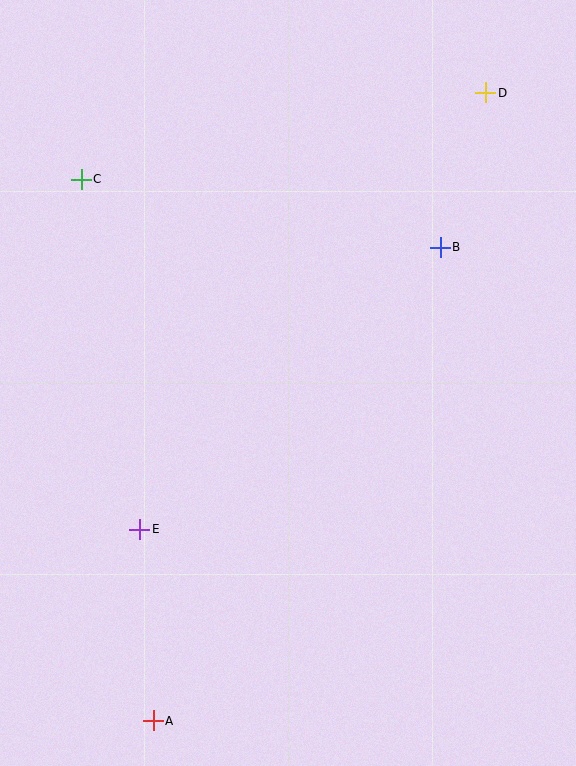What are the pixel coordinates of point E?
Point E is at (140, 529).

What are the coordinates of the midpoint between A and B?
The midpoint between A and B is at (297, 484).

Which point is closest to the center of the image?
Point B at (440, 247) is closest to the center.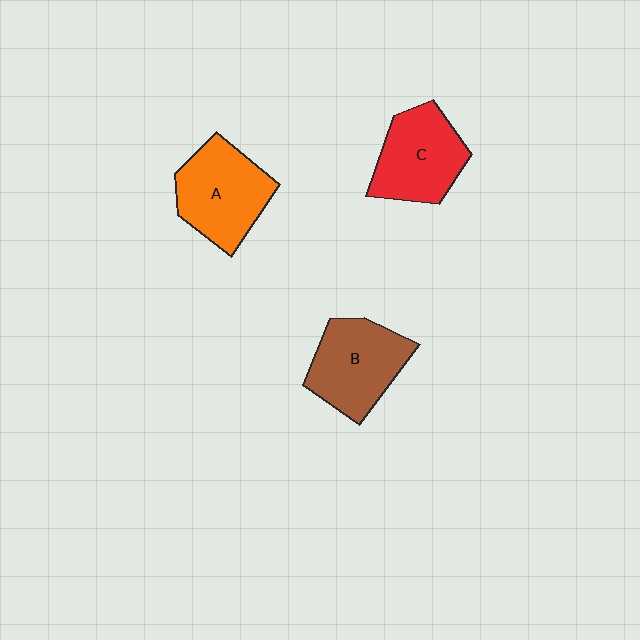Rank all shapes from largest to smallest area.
From largest to smallest: A (orange), B (brown), C (red).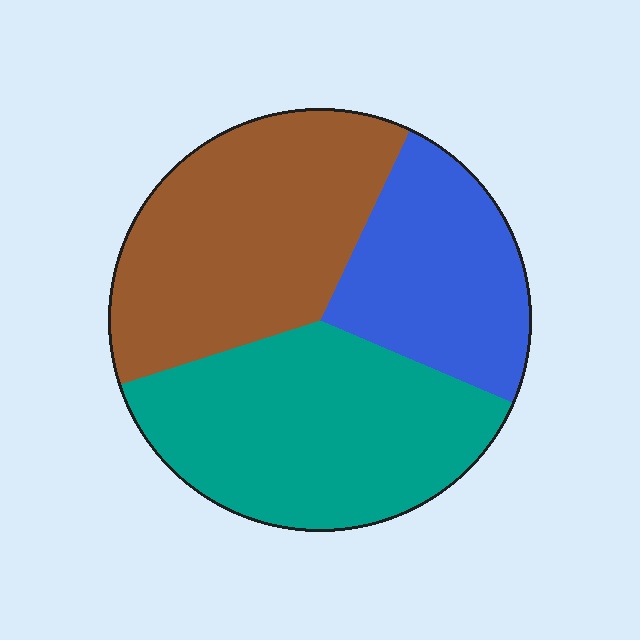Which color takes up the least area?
Blue, at roughly 25%.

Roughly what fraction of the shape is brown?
Brown covers around 35% of the shape.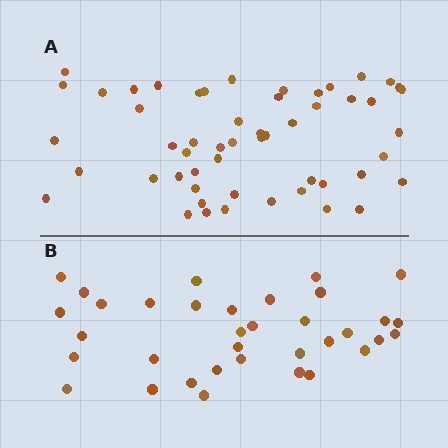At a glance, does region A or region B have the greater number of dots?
Region A (the top region) has more dots.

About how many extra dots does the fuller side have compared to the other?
Region A has approximately 20 more dots than region B.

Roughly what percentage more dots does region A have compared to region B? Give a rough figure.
About 50% more.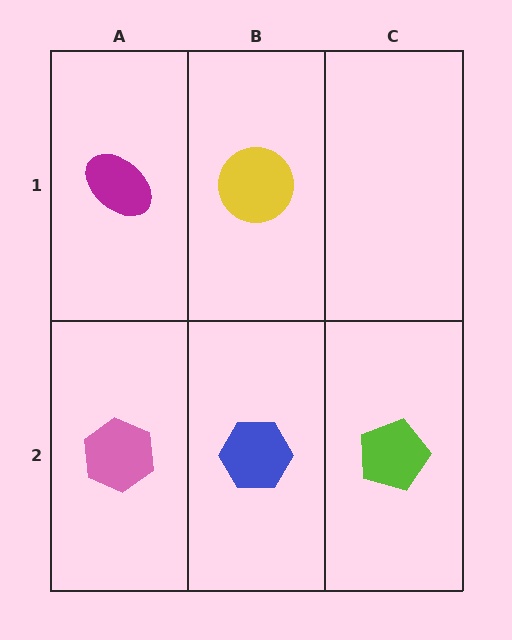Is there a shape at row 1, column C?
No, that cell is empty.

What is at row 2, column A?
A pink hexagon.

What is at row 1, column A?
A magenta ellipse.